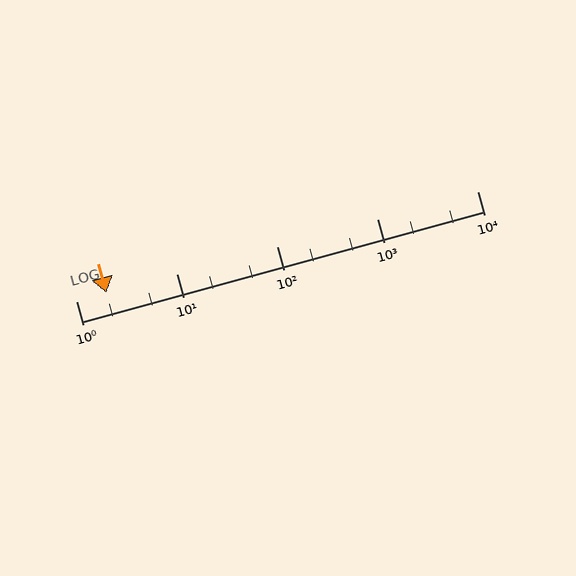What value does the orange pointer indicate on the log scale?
The pointer indicates approximately 2.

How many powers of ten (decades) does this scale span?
The scale spans 4 decades, from 1 to 10000.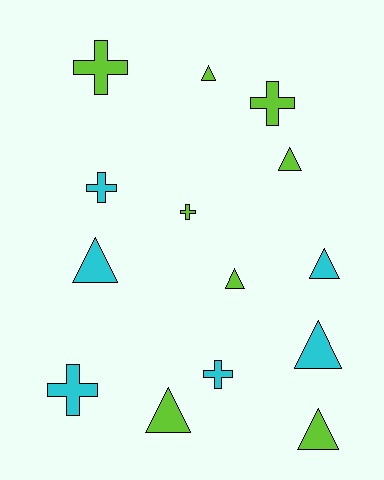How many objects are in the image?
There are 14 objects.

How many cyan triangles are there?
There are 3 cyan triangles.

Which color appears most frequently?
Lime, with 8 objects.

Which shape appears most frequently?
Triangle, with 8 objects.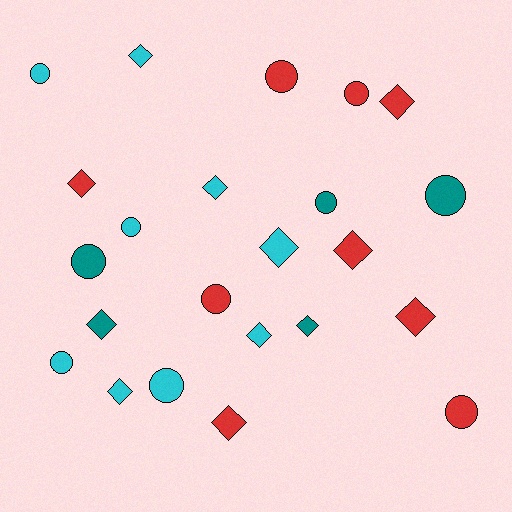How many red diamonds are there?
There are 5 red diamonds.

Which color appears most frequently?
Cyan, with 9 objects.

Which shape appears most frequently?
Diamond, with 12 objects.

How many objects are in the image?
There are 23 objects.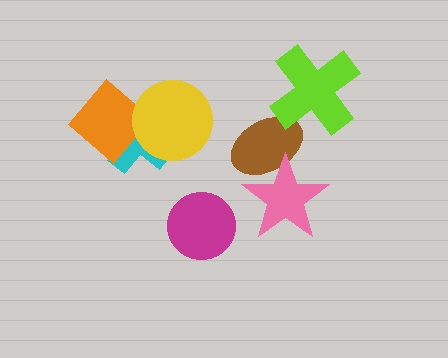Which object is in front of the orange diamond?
The yellow circle is in front of the orange diamond.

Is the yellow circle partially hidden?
No, no other shape covers it.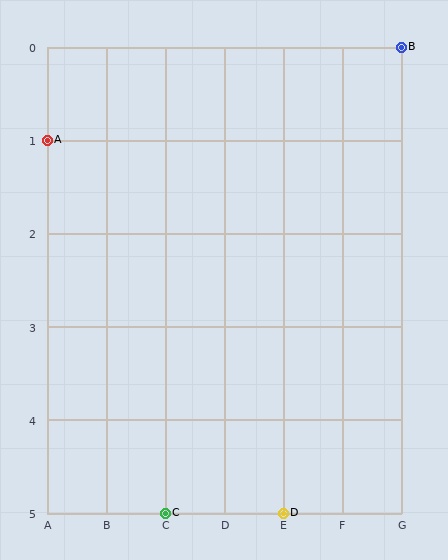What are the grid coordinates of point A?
Point A is at grid coordinates (A, 1).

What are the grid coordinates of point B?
Point B is at grid coordinates (G, 0).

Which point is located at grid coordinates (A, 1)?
Point A is at (A, 1).